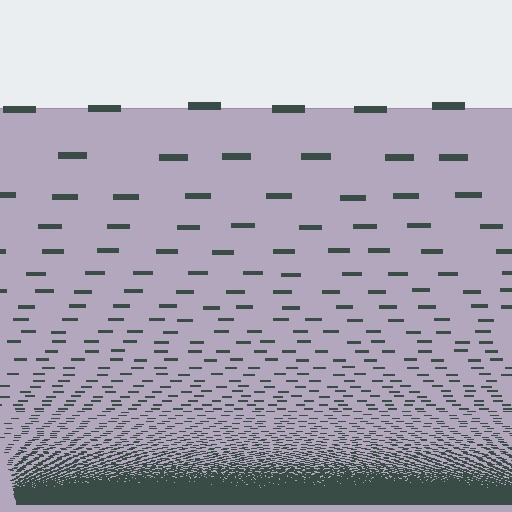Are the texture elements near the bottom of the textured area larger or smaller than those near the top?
Smaller. The gradient is inverted — elements near the bottom are smaller and denser.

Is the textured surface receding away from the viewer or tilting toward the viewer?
The surface appears to tilt toward the viewer. Texture elements get larger and sparser toward the top.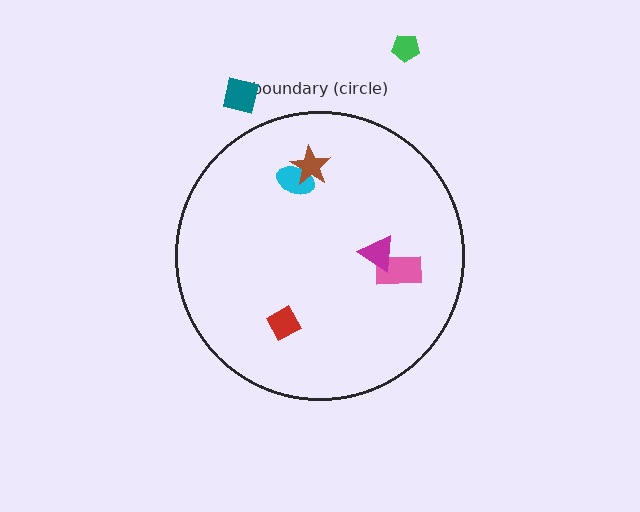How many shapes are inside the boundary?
5 inside, 2 outside.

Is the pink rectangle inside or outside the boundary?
Inside.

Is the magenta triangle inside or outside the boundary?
Inside.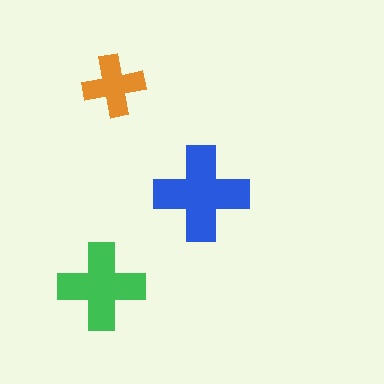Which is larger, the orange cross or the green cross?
The green one.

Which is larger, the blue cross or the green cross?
The blue one.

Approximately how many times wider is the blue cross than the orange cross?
About 1.5 times wider.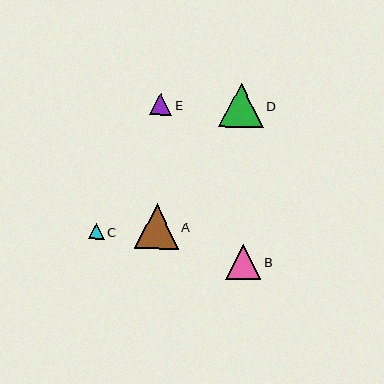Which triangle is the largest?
Triangle D is the largest with a size of approximately 45 pixels.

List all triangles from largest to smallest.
From largest to smallest: D, A, B, E, C.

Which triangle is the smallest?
Triangle C is the smallest with a size of approximately 16 pixels.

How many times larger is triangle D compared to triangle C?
Triangle D is approximately 2.8 times the size of triangle C.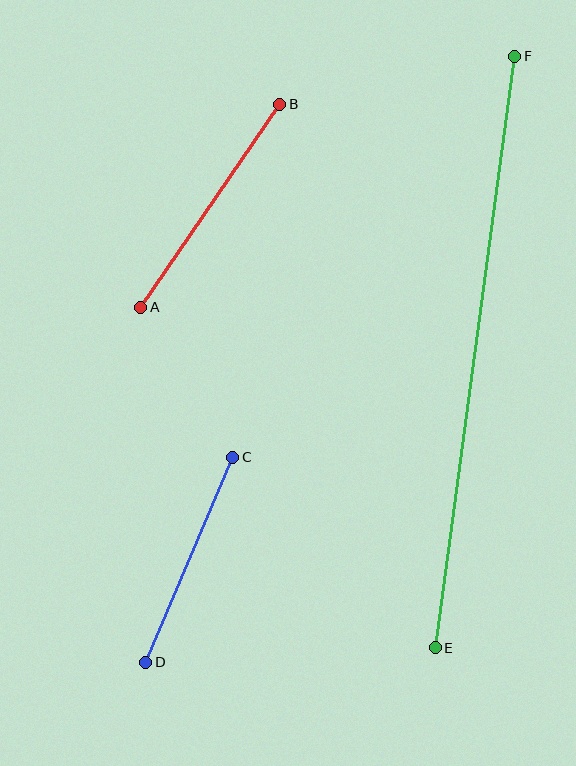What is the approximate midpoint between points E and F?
The midpoint is at approximately (475, 352) pixels.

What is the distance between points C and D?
The distance is approximately 223 pixels.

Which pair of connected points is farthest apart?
Points E and F are farthest apart.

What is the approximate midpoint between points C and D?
The midpoint is at approximately (189, 560) pixels.